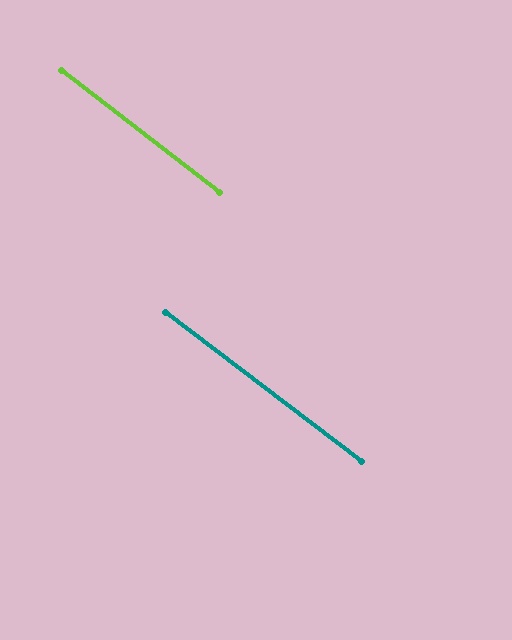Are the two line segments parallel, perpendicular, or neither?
Parallel — their directions differ by only 0.7°.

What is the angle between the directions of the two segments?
Approximately 1 degree.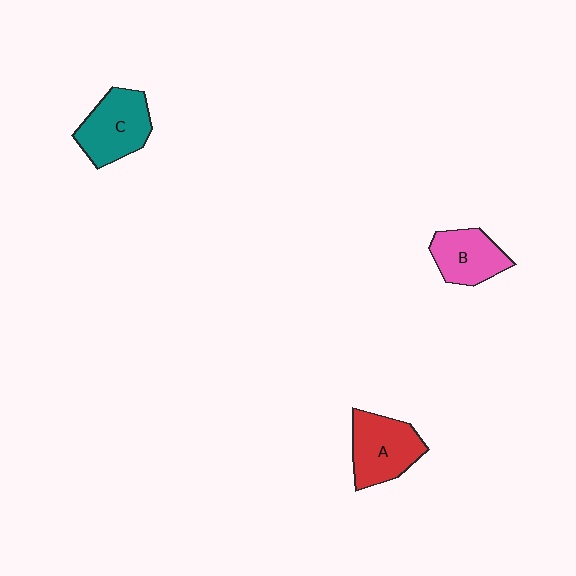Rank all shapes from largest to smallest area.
From largest to smallest: C (teal), A (red), B (pink).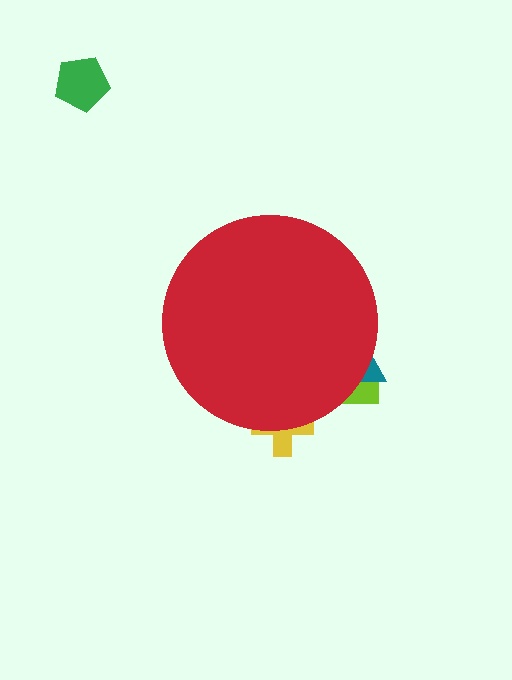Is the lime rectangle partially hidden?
Yes, the lime rectangle is partially hidden behind the red circle.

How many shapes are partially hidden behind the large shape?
3 shapes are partially hidden.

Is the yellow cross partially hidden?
Yes, the yellow cross is partially hidden behind the red circle.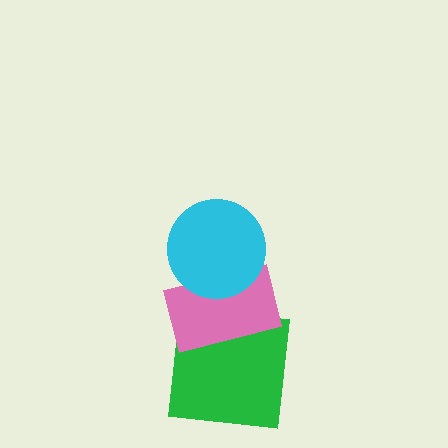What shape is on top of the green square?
The pink rectangle is on top of the green square.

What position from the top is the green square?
The green square is 3rd from the top.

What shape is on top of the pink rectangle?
The cyan circle is on top of the pink rectangle.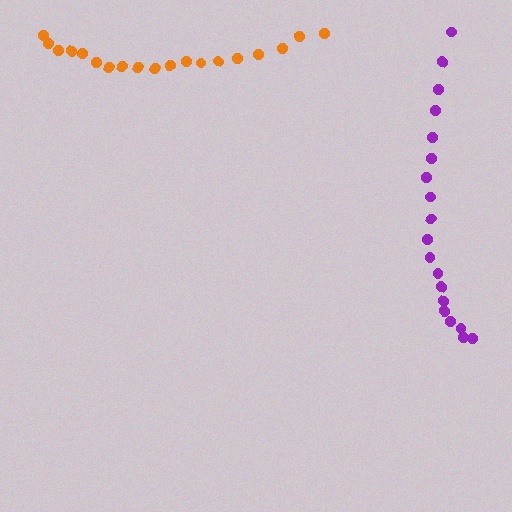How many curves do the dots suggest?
There are 2 distinct paths.